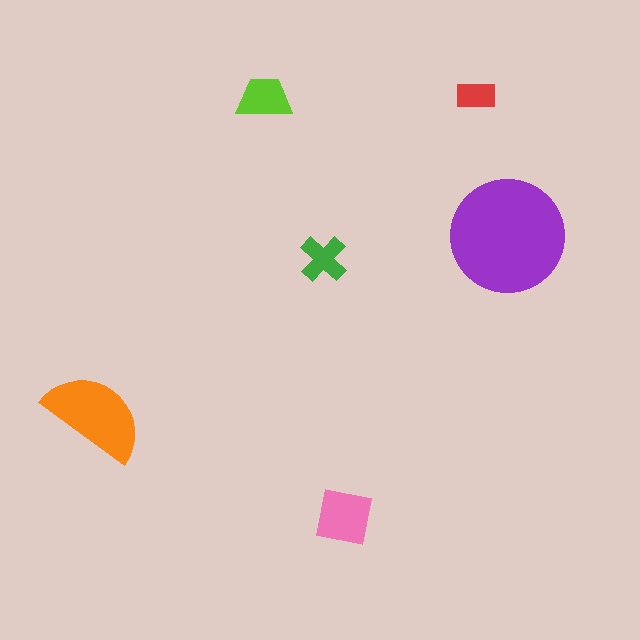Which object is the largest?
The purple circle.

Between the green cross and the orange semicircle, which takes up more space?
The orange semicircle.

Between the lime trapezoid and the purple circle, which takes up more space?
The purple circle.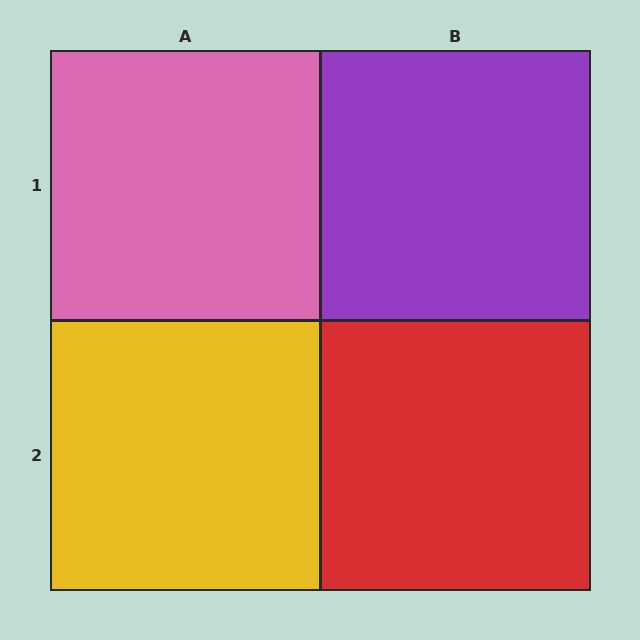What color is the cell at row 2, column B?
Red.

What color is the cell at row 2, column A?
Yellow.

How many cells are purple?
1 cell is purple.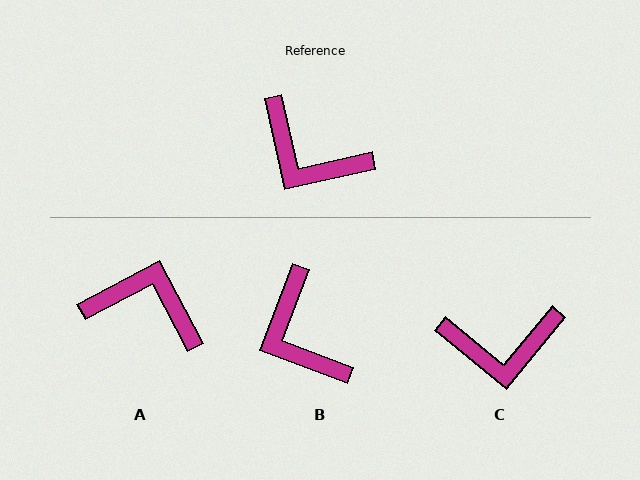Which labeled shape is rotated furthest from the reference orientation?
A, about 165 degrees away.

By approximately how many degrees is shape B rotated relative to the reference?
Approximately 33 degrees clockwise.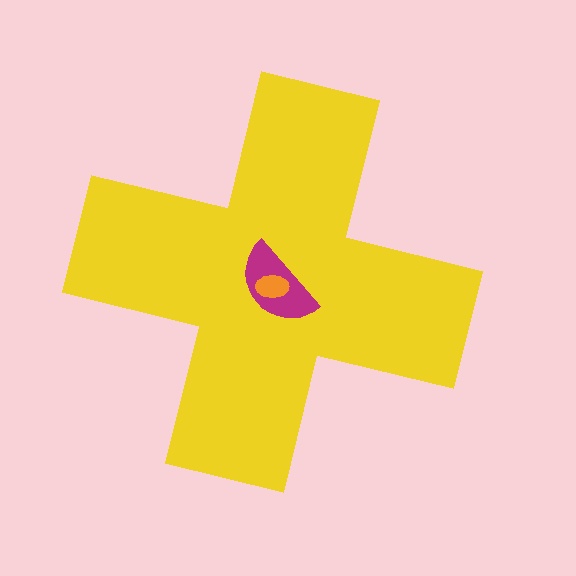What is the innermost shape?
The orange ellipse.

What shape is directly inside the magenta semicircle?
The orange ellipse.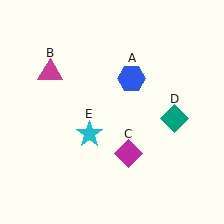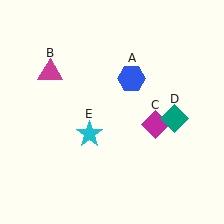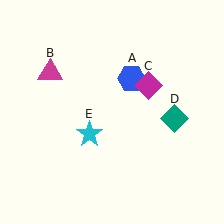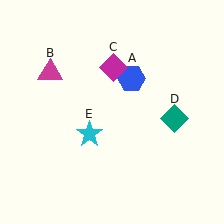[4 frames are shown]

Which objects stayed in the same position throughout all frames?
Blue hexagon (object A) and magenta triangle (object B) and teal diamond (object D) and cyan star (object E) remained stationary.